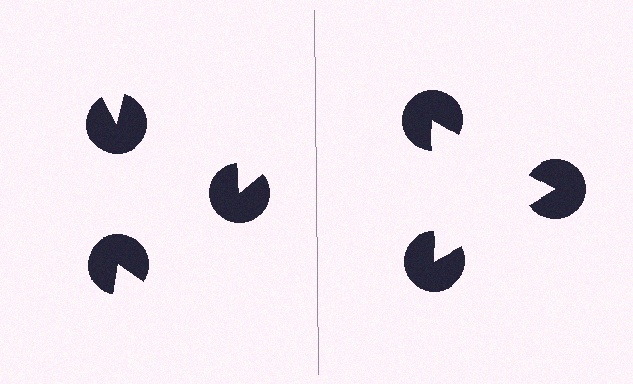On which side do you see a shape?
An illusory triangle appears on the right side. On the left side the wedge cuts are rotated, so no coherent shape forms.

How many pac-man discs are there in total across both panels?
6 — 3 on each side.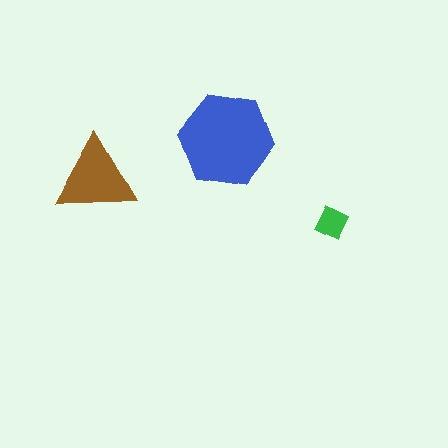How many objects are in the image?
There are 3 objects in the image.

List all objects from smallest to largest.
The green square, the brown triangle, the blue hexagon.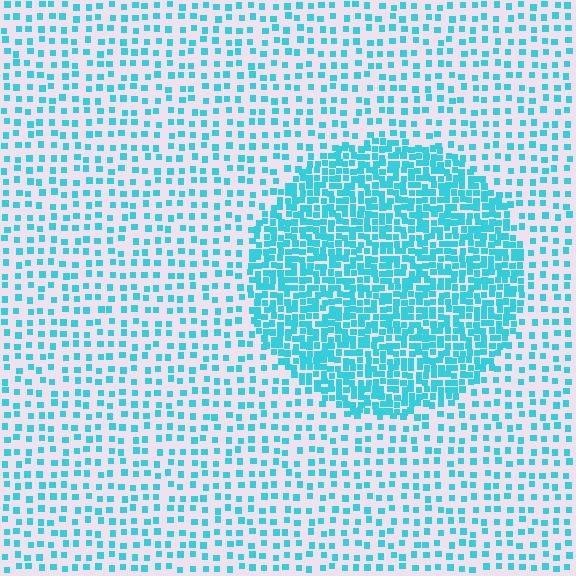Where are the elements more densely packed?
The elements are more densely packed inside the circle boundary.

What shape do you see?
I see a circle.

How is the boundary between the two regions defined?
The boundary is defined by a change in element density (approximately 2.6x ratio). All elements are the same color, size, and shape.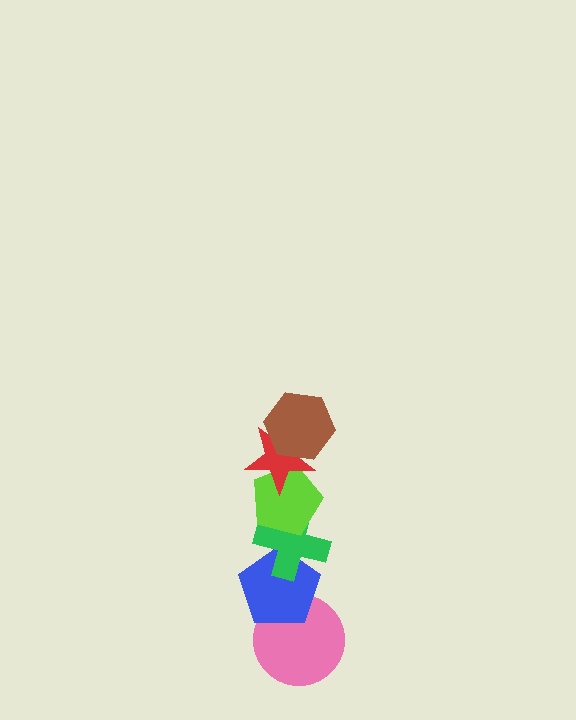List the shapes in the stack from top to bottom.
From top to bottom: the brown hexagon, the red star, the lime pentagon, the green cross, the blue pentagon, the pink circle.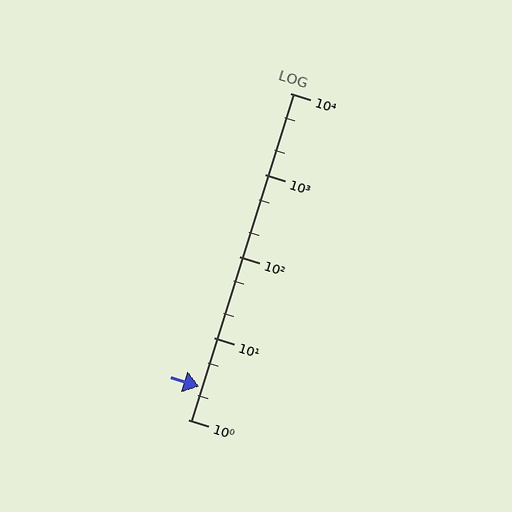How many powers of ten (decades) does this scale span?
The scale spans 4 decades, from 1 to 10000.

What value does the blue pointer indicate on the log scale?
The pointer indicates approximately 2.5.